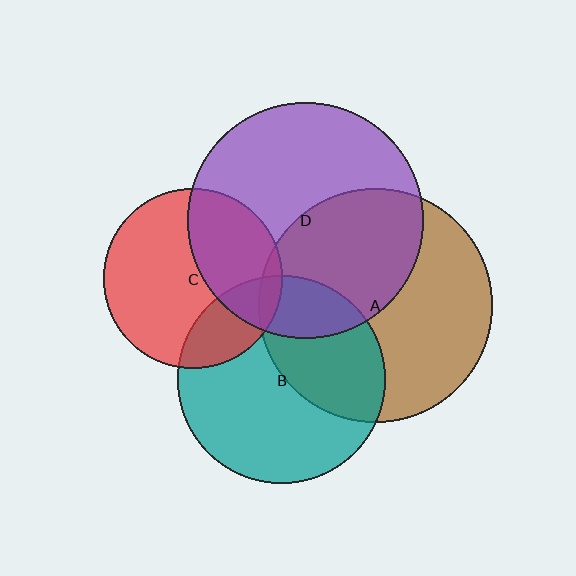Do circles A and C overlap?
Yes.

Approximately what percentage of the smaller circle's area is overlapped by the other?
Approximately 5%.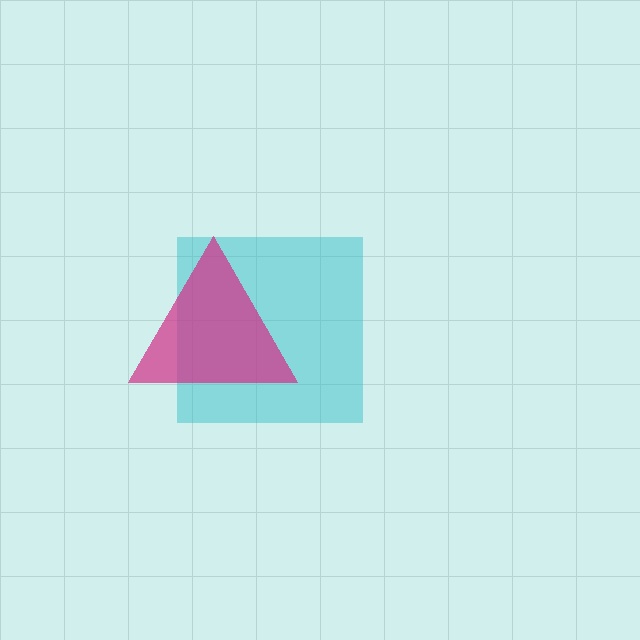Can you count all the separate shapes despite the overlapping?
Yes, there are 2 separate shapes.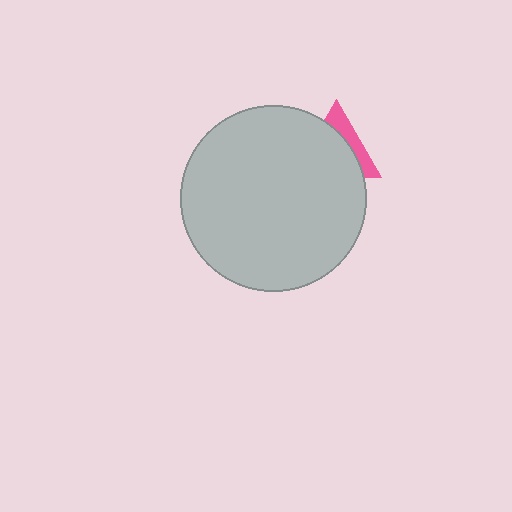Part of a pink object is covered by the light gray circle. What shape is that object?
It is a triangle.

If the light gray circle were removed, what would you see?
You would see the complete pink triangle.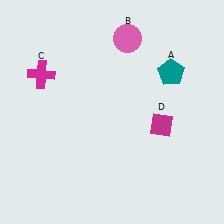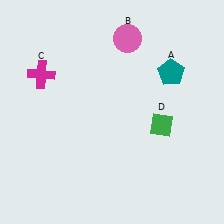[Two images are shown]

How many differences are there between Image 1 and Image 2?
There is 1 difference between the two images.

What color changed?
The diamond (D) changed from magenta in Image 1 to green in Image 2.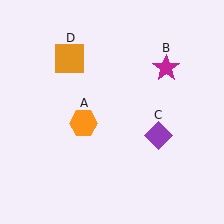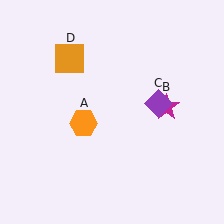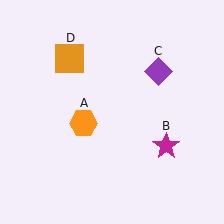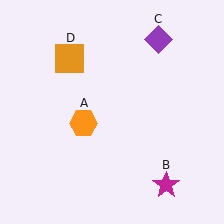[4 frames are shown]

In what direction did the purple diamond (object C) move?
The purple diamond (object C) moved up.